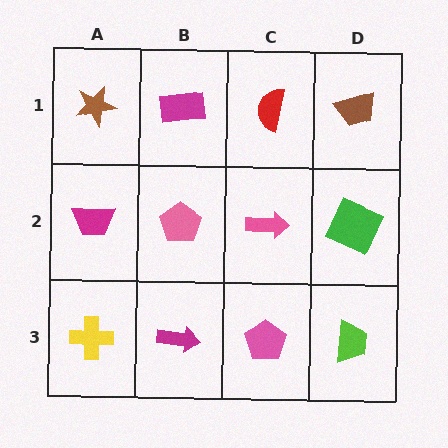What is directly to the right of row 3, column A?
A magenta arrow.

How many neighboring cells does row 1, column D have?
2.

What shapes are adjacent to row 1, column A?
A magenta trapezoid (row 2, column A), a magenta rectangle (row 1, column B).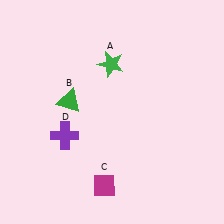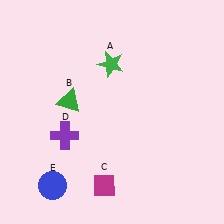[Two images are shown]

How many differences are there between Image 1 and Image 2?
There is 1 difference between the two images.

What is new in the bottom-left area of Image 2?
A blue circle (E) was added in the bottom-left area of Image 2.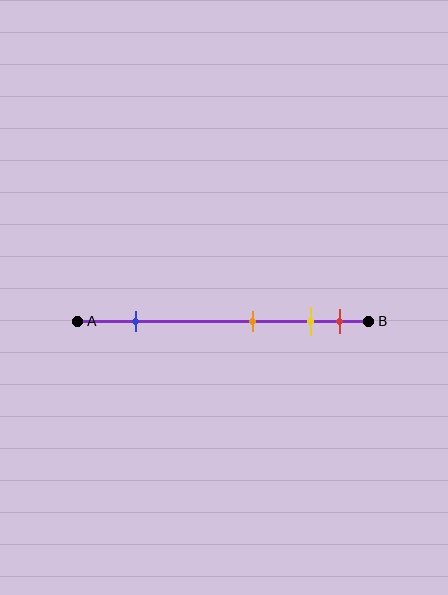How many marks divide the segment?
There are 4 marks dividing the segment.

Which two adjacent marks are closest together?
The yellow and red marks are the closest adjacent pair.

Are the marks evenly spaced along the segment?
No, the marks are not evenly spaced.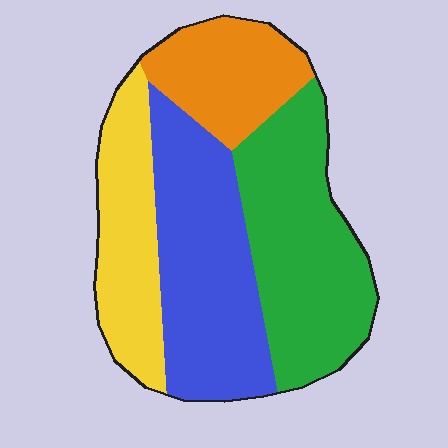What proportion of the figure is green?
Green covers about 30% of the figure.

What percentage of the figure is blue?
Blue takes up between a quarter and a half of the figure.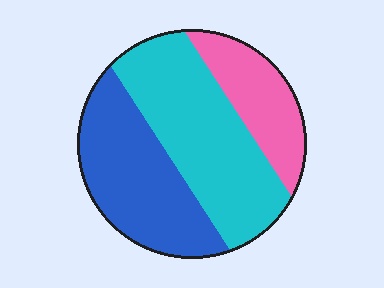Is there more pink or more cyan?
Cyan.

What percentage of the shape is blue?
Blue covers 36% of the shape.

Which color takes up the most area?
Cyan, at roughly 45%.